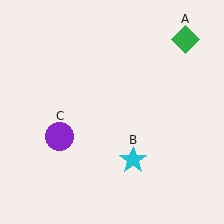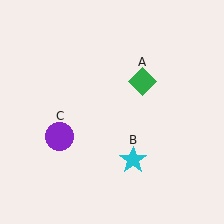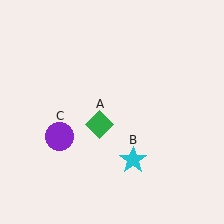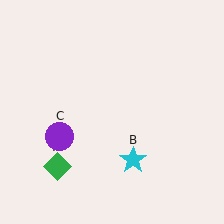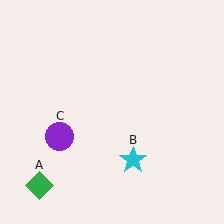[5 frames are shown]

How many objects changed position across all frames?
1 object changed position: green diamond (object A).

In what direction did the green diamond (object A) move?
The green diamond (object A) moved down and to the left.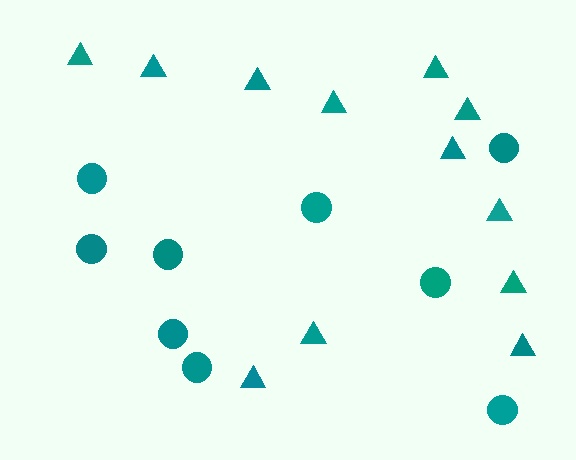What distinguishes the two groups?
There are 2 groups: one group of circles (9) and one group of triangles (12).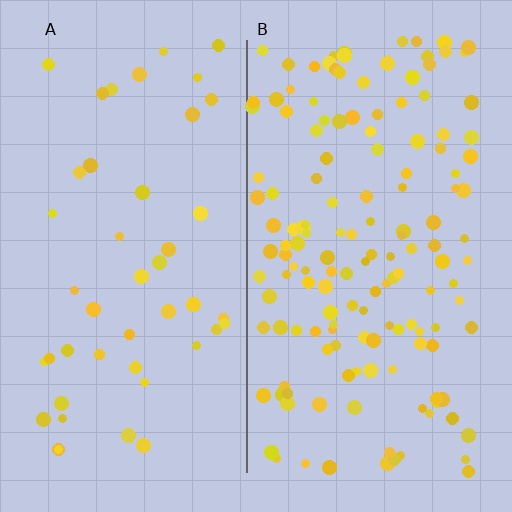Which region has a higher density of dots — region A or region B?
B (the right).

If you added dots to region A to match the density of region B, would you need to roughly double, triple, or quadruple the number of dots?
Approximately triple.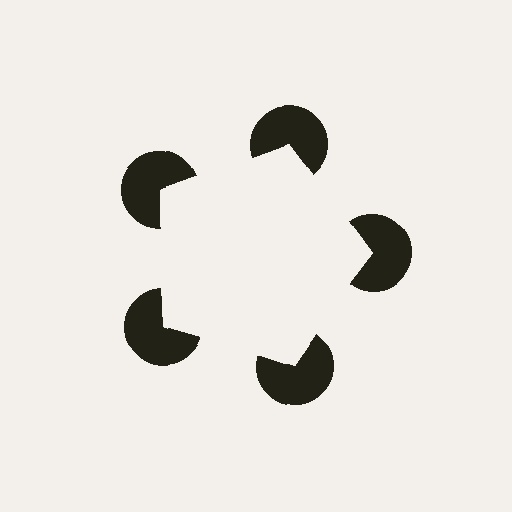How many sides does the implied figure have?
5 sides.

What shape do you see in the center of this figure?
An illusory pentagon — its edges are inferred from the aligned wedge cuts in the pac-man discs, not physically drawn.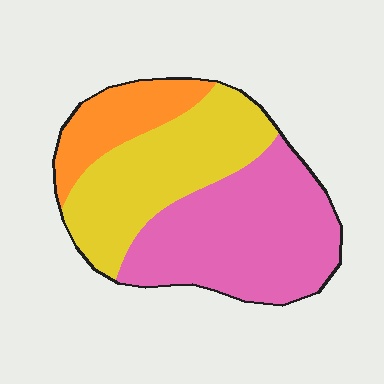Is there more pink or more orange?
Pink.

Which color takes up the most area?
Pink, at roughly 45%.